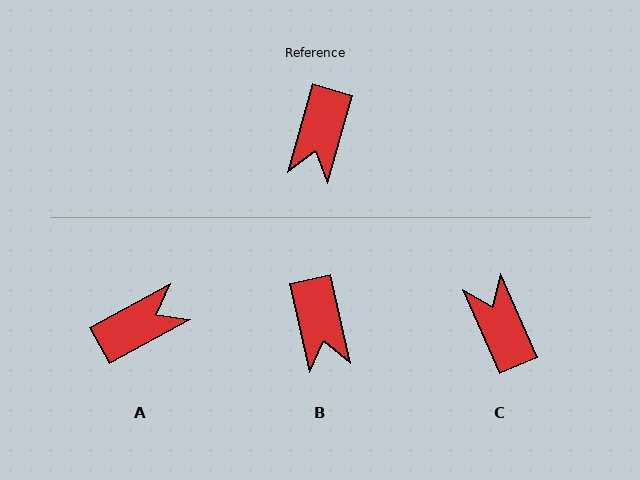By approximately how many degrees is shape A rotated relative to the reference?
Approximately 134 degrees counter-clockwise.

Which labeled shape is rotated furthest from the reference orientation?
C, about 141 degrees away.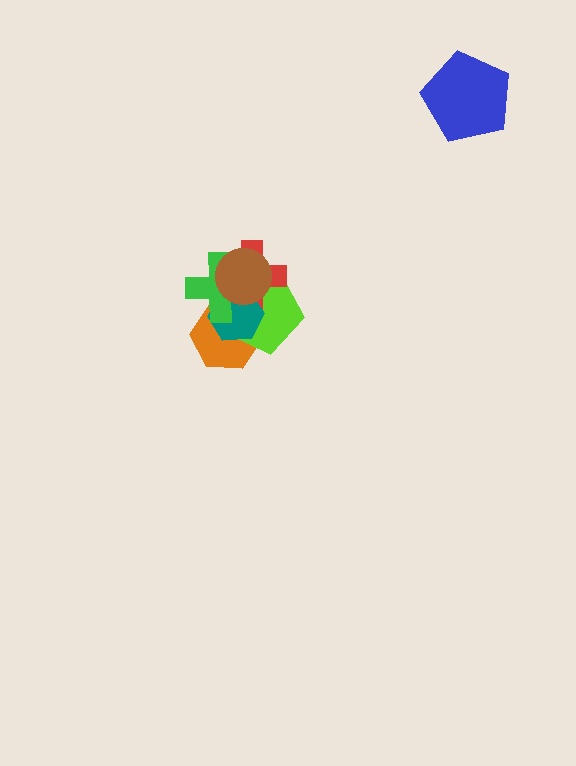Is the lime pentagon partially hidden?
Yes, it is partially covered by another shape.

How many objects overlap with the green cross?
5 objects overlap with the green cross.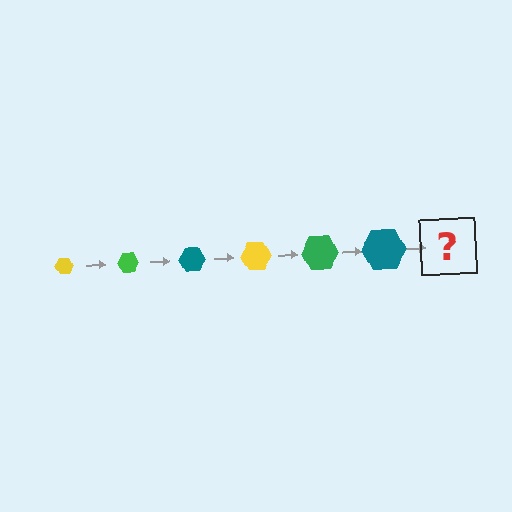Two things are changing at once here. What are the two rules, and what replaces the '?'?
The two rules are that the hexagon grows larger each step and the color cycles through yellow, green, and teal. The '?' should be a yellow hexagon, larger than the previous one.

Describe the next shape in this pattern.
It should be a yellow hexagon, larger than the previous one.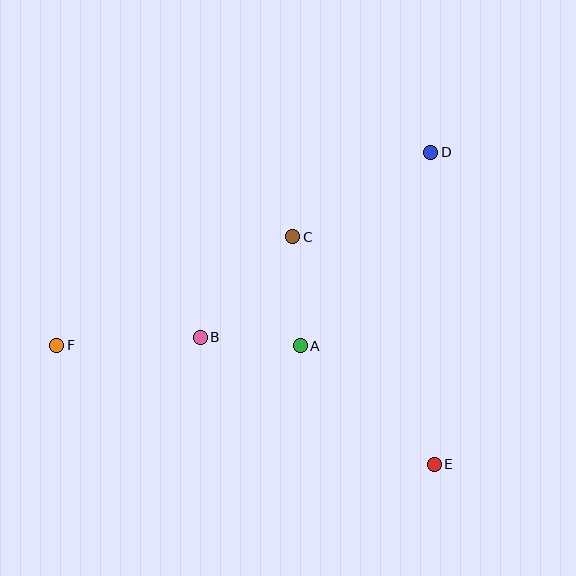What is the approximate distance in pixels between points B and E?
The distance between B and E is approximately 266 pixels.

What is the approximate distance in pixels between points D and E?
The distance between D and E is approximately 312 pixels.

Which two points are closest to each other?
Points A and B are closest to each other.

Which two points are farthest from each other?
Points D and F are farthest from each other.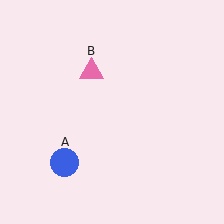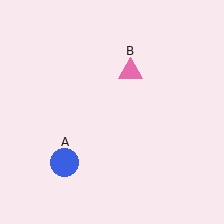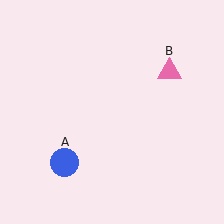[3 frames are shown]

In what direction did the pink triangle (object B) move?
The pink triangle (object B) moved right.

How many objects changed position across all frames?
1 object changed position: pink triangle (object B).